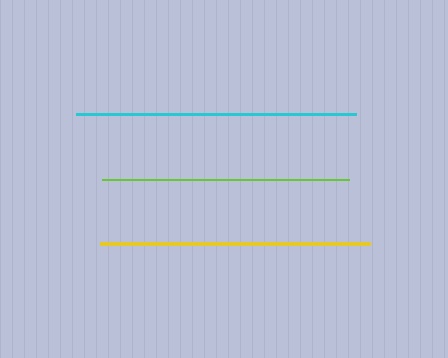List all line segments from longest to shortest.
From longest to shortest: cyan, yellow, lime.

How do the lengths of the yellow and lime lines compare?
The yellow and lime lines are approximately the same length.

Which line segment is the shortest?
The lime line is the shortest at approximately 247 pixels.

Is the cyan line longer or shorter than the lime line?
The cyan line is longer than the lime line.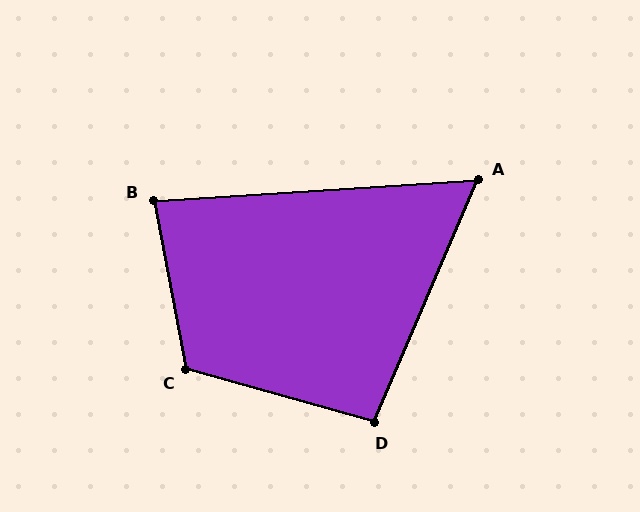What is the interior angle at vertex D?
Approximately 97 degrees (obtuse).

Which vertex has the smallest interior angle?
A, at approximately 63 degrees.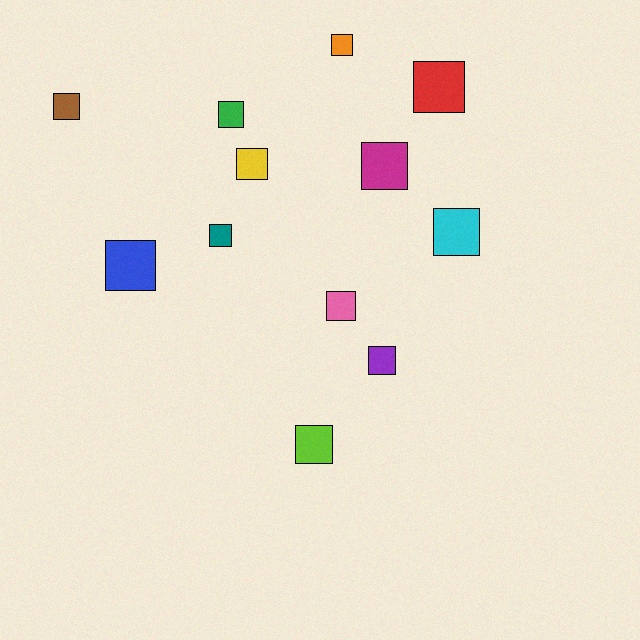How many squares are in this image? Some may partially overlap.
There are 12 squares.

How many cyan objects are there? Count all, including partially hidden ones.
There is 1 cyan object.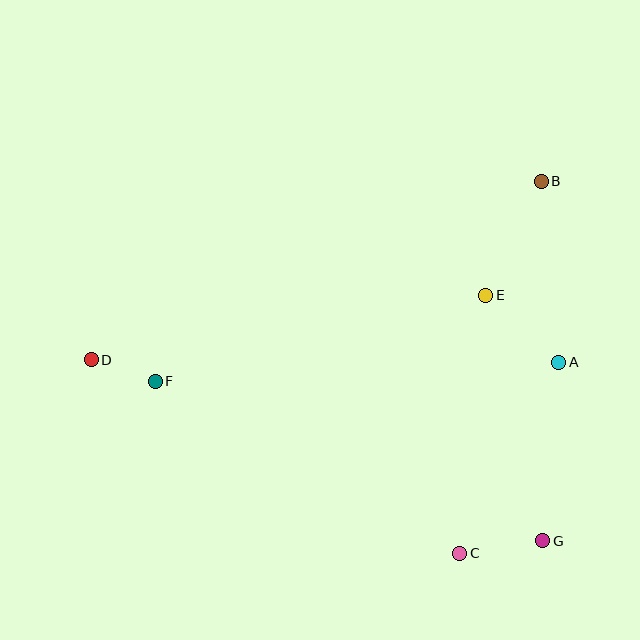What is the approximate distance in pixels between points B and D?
The distance between B and D is approximately 484 pixels.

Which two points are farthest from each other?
Points D and G are farthest from each other.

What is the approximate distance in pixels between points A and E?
The distance between A and E is approximately 99 pixels.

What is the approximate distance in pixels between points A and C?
The distance between A and C is approximately 215 pixels.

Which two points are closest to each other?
Points D and F are closest to each other.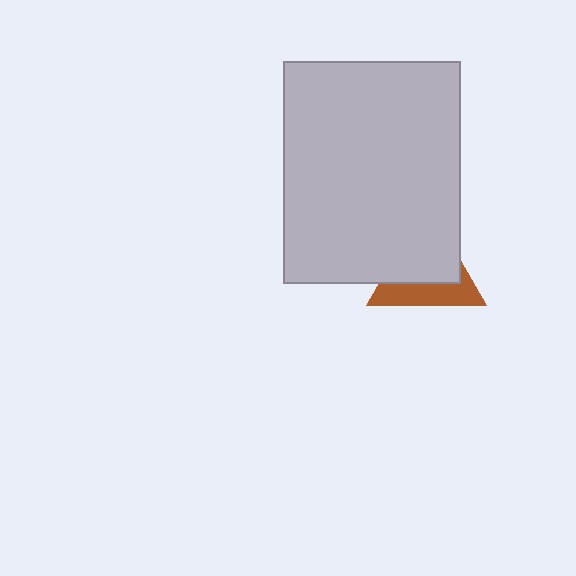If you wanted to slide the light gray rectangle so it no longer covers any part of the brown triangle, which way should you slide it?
Slide it toward the upper-left — that is the most direct way to separate the two shapes.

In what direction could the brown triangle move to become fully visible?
The brown triangle could move toward the lower-right. That would shift it out from behind the light gray rectangle entirely.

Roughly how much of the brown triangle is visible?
A small part of it is visible (roughly 40%).